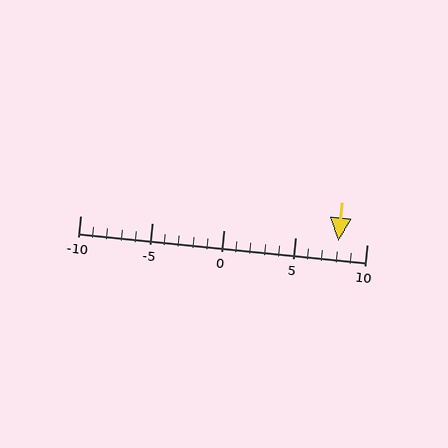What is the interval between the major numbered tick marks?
The major tick marks are spaced 5 units apart.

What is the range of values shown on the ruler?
The ruler shows values from -10 to 10.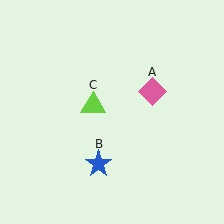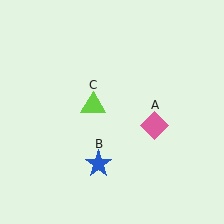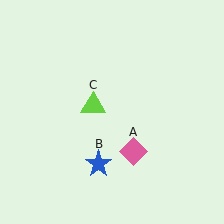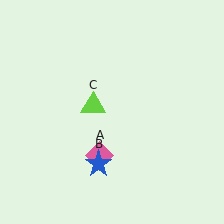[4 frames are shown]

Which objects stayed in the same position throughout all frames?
Blue star (object B) and lime triangle (object C) remained stationary.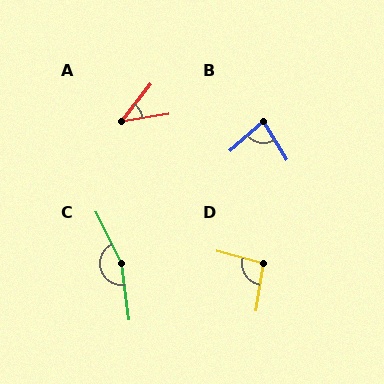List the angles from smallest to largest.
A (43°), B (79°), D (96°), C (161°).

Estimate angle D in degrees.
Approximately 96 degrees.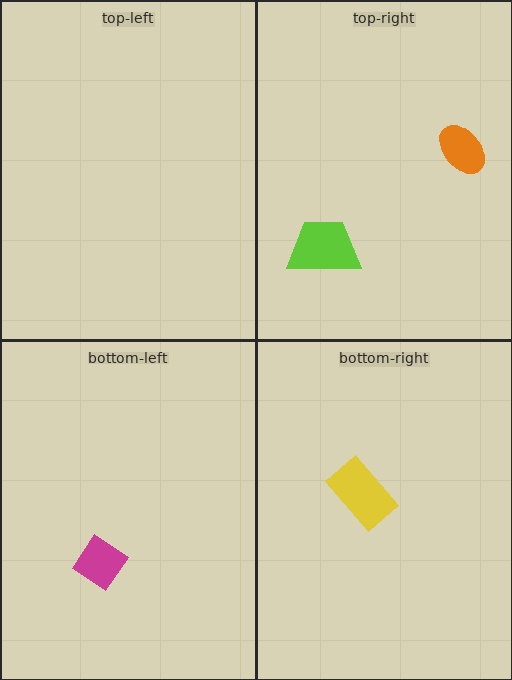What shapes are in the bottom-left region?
The magenta diamond.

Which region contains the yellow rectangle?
The bottom-right region.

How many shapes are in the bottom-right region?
1.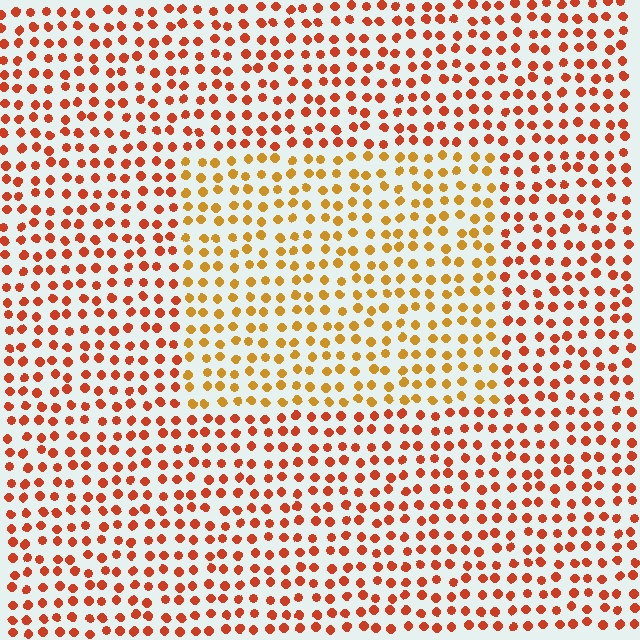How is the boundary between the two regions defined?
The boundary is defined purely by a slight shift in hue (about 30 degrees). Spacing, size, and orientation are identical on both sides.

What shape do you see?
I see a rectangle.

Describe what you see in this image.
The image is filled with small red elements in a uniform arrangement. A rectangle-shaped region is visible where the elements are tinted to a slightly different hue, forming a subtle color boundary.